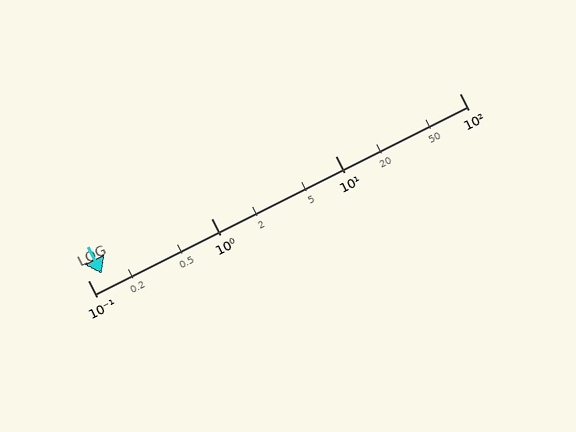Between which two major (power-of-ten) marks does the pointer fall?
The pointer is between 0.1 and 1.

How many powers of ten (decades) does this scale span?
The scale spans 3 decades, from 0.1 to 100.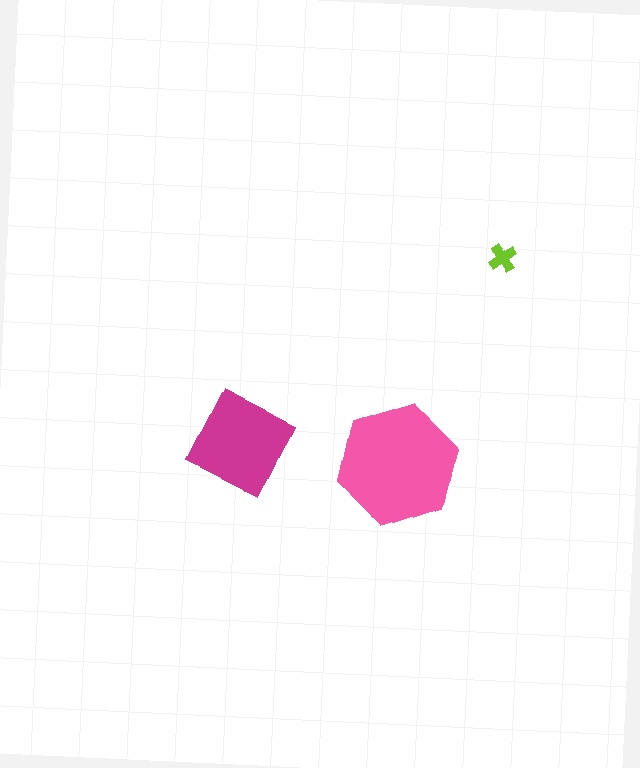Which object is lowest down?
The pink hexagon is bottommost.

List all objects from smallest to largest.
The lime cross, the magenta diamond, the pink hexagon.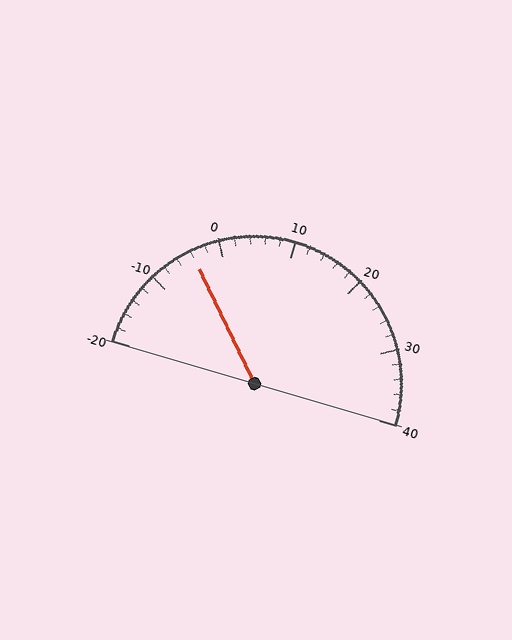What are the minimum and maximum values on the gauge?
The gauge ranges from -20 to 40.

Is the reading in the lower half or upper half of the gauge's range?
The reading is in the lower half of the range (-20 to 40).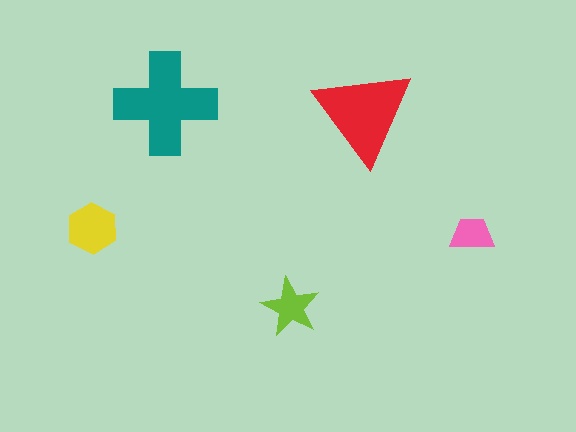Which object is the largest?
The teal cross.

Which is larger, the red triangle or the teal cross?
The teal cross.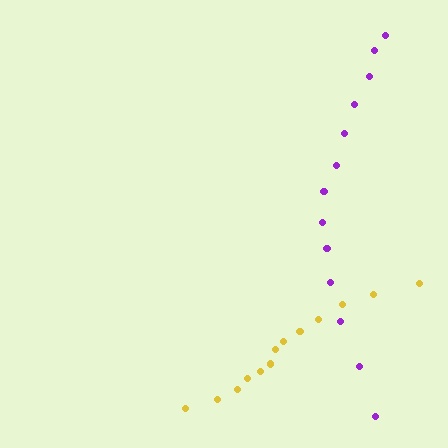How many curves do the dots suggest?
There are 2 distinct paths.